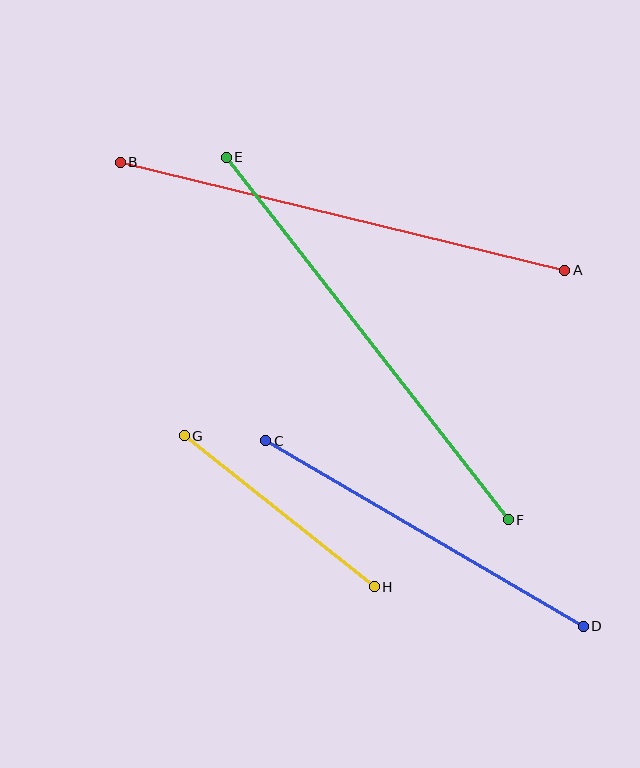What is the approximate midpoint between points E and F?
The midpoint is at approximately (367, 338) pixels.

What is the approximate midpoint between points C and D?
The midpoint is at approximately (424, 533) pixels.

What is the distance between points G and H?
The distance is approximately 242 pixels.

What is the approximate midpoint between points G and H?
The midpoint is at approximately (279, 511) pixels.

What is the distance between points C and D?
The distance is approximately 368 pixels.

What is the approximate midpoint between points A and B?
The midpoint is at approximately (342, 216) pixels.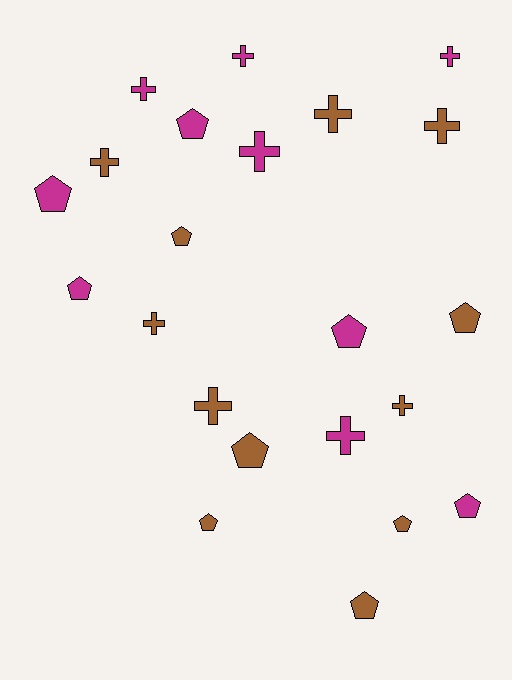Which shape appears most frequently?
Pentagon, with 11 objects.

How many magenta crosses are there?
There are 5 magenta crosses.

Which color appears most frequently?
Brown, with 12 objects.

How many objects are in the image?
There are 22 objects.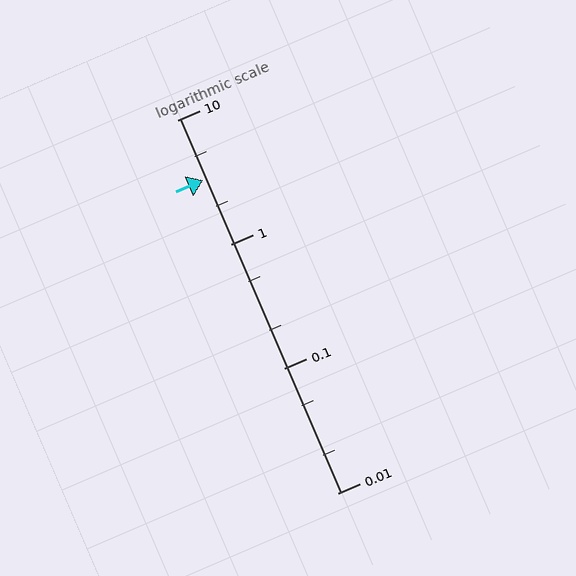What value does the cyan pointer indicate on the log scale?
The pointer indicates approximately 3.3.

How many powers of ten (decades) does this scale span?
The scale spans 3 decades, from 0.01 to 10.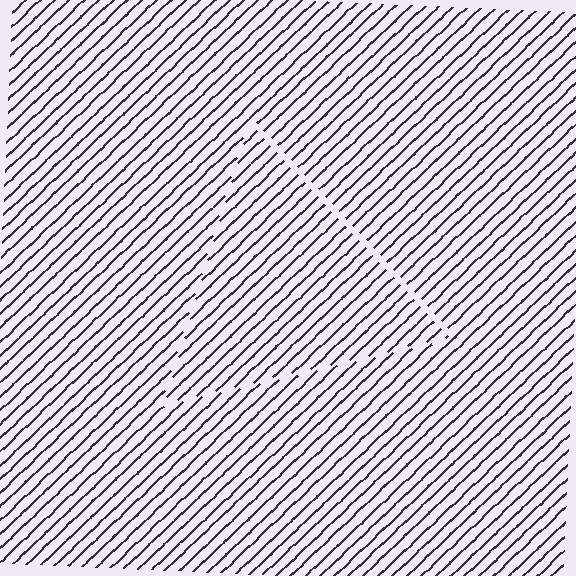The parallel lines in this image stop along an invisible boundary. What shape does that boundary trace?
An illusory triangle. The interior of the shape contains the same grating, shifted by half a period — the contour is defined by the phase discontinuity where line-ends from the inner and outer gratings abut.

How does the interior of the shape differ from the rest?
The interior of the shape contains the same grating, shifted by half a period — the contour is defined by the phase discontinuity where line-ends from the inner and outer gratings abut.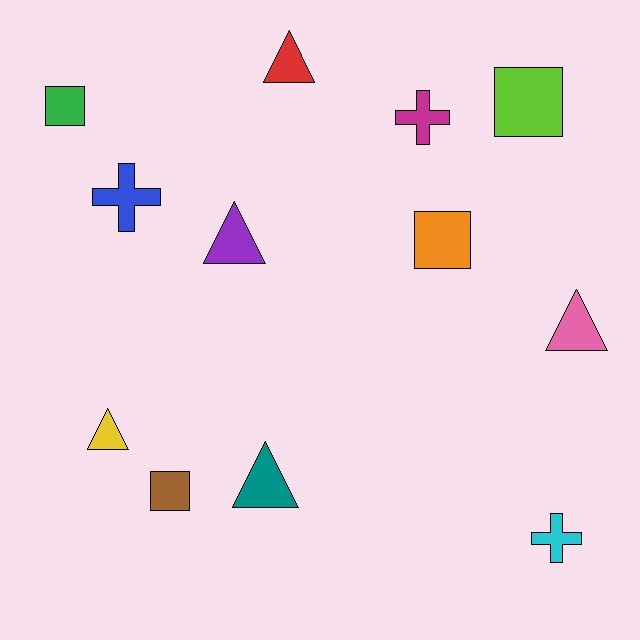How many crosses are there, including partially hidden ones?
There are 3 crosses.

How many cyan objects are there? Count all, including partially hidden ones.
There is 1 cyan object.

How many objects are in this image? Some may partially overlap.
There are 12 objects.